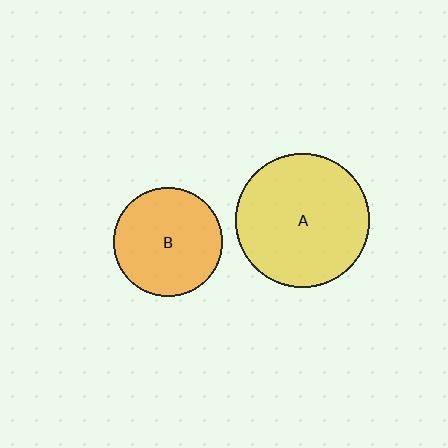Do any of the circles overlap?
No, none of the circles overlap.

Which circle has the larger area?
Circle A (yellow).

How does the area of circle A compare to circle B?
Approximately 1.5 times.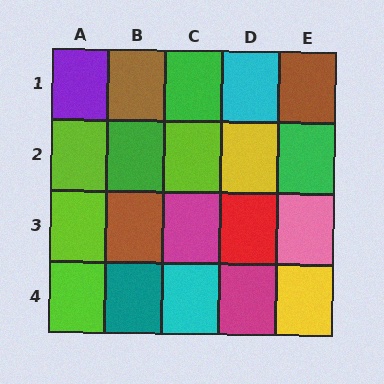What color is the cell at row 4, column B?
Teal.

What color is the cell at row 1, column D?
Cyan.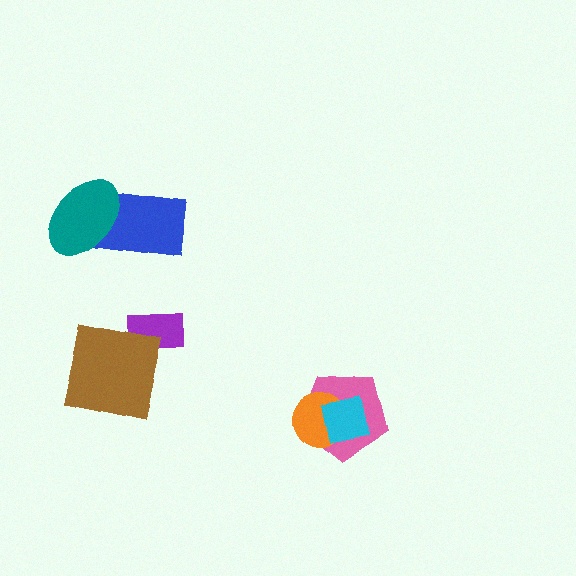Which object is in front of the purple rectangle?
The brown square is in front of the purple rectangle.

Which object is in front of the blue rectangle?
The teal ellipse is in front of the blue rectangle.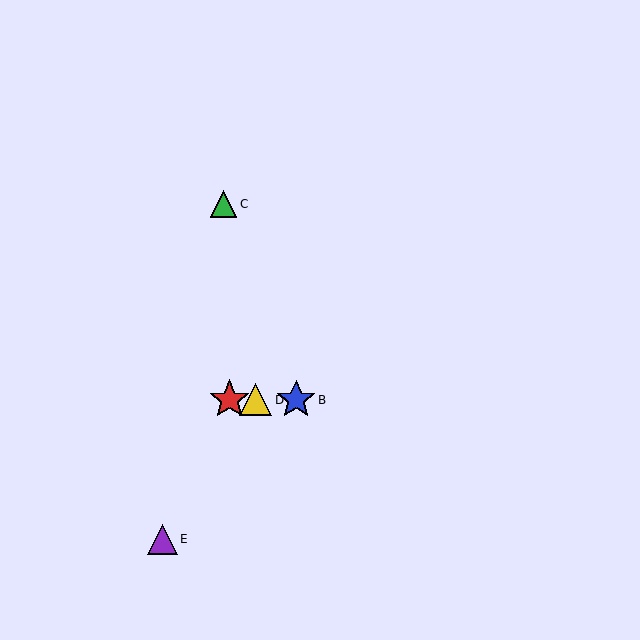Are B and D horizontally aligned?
Yes, both are at y≈400.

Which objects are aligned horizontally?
Objects A, B, D are aligned horizontally.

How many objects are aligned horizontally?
3 objects (A, B, D) are aligned horizontally.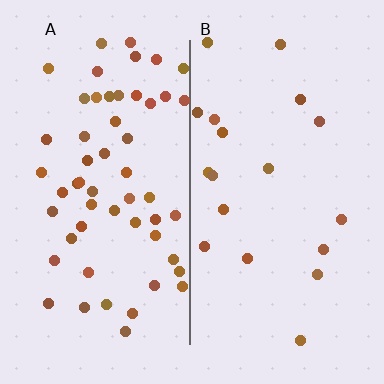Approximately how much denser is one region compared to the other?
Approximately 3.0× — region A over region B.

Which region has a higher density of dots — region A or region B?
A (the left).